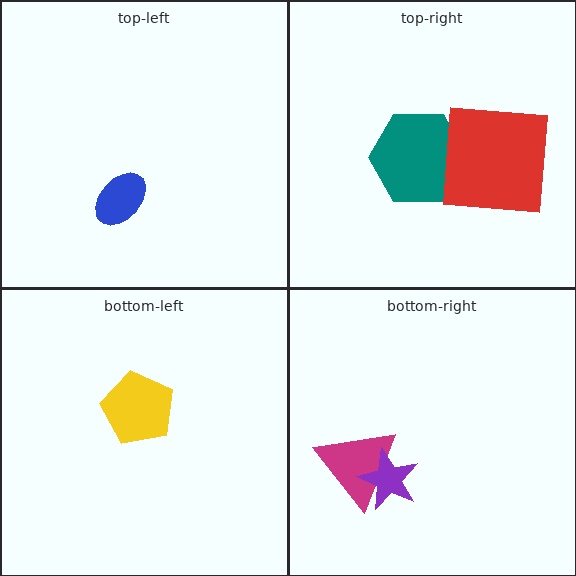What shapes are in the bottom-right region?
The magenta triangle, the purple star.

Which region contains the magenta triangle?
The bottom-right region.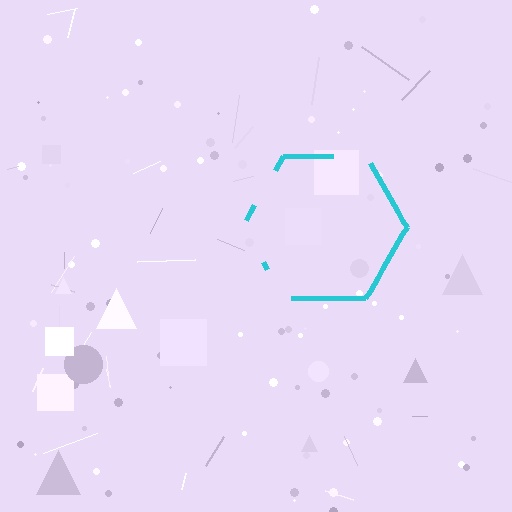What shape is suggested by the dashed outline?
The dashed outline suggests a hexagon.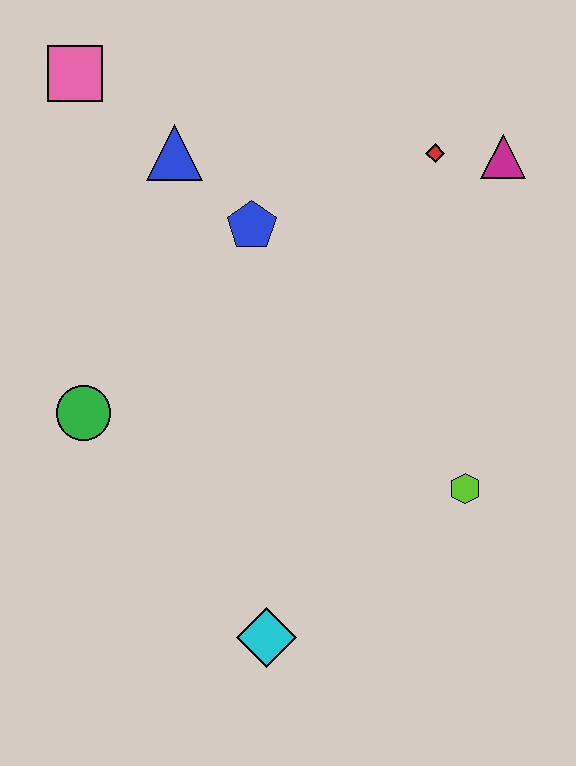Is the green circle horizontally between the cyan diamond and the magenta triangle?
No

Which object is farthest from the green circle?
The magenta triangle is farthest from the green circle.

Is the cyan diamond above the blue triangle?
No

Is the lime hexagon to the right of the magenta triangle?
No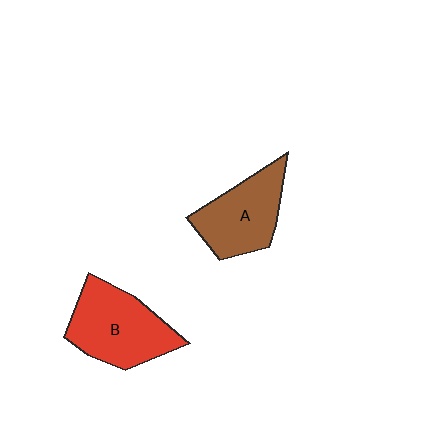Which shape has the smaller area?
Shape A (brown).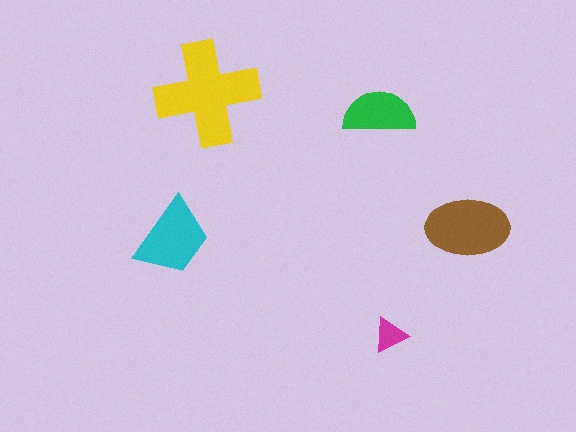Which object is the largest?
The yellow cross.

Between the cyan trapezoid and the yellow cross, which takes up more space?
The yellow cross.